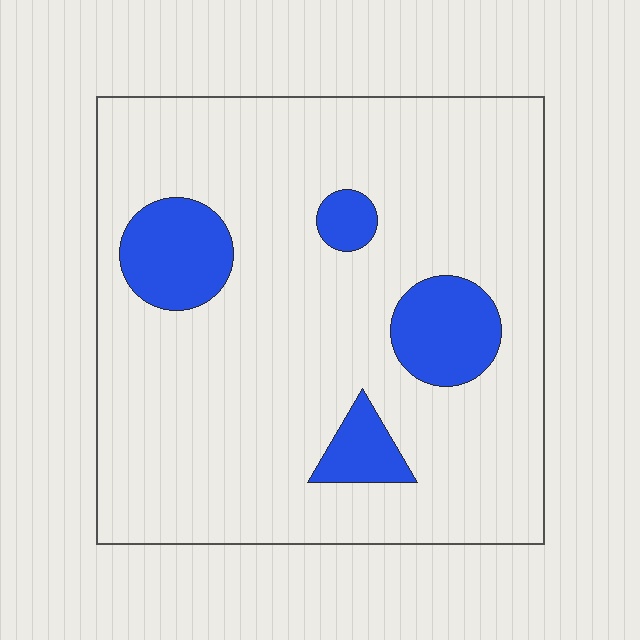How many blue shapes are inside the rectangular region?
4.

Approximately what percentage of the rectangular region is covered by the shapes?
Approximately 15%.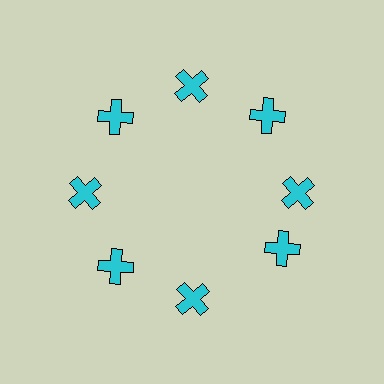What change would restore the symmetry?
The symmetry would be restored by rotating it back into even spacing with its neighbors so that all 8 crosses sit at equal angles and equal distance from the center.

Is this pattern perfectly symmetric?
No. The 8 cyan crosses are arranged in a ring, but one element near the 4 o'clock position is rotated out of alignment along the ring, breaking the 8-fold rotational symmetry.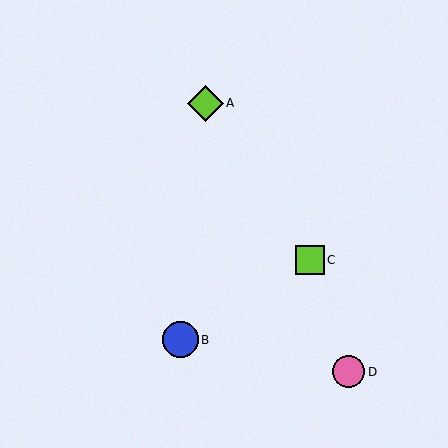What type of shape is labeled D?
Shape D is a pink circle.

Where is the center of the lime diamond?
The center of the lime diamond is at (205, 103).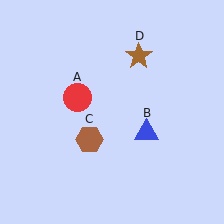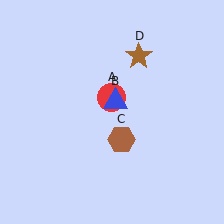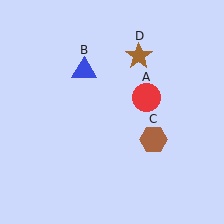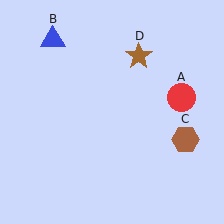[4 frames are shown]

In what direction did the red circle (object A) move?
The red circle (object A) moved right.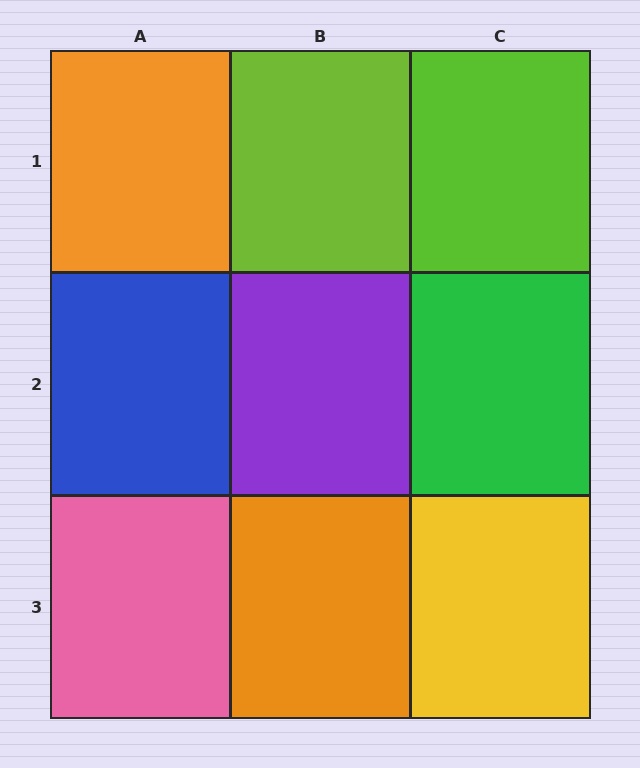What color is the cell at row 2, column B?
Purple.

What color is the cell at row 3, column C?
Yellow.